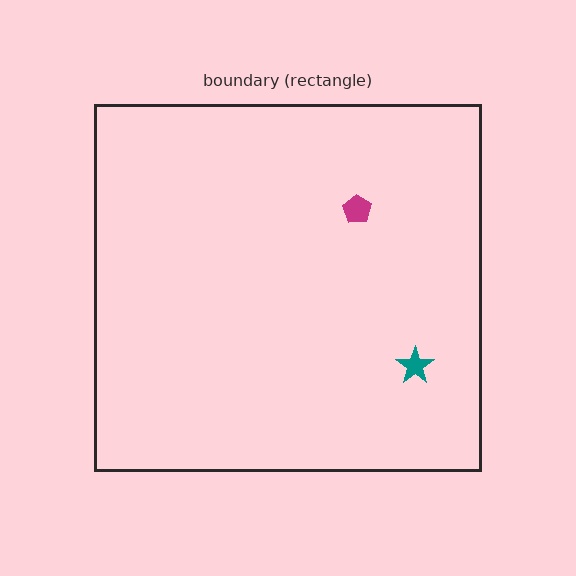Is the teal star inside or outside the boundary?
Inside.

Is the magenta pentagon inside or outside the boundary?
Inside.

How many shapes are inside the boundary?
2 inside, 0 outside.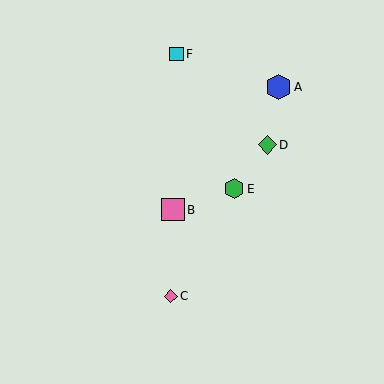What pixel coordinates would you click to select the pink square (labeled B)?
Click at (173, 210) to select the pink square B.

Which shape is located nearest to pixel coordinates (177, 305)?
The pink diamond (labeled C) at (171, 296) is nearest to that location.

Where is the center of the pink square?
The center of the pink square is at (173, 210).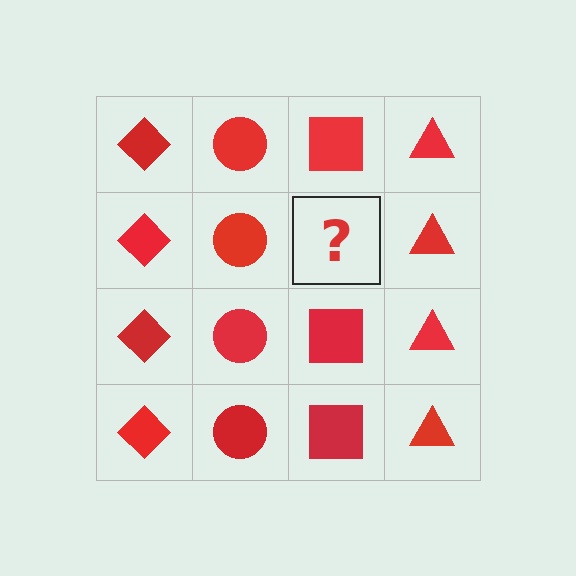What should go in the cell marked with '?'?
The missing cell should contain a red square.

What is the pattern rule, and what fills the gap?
The rule is that each column has a consistent shape. The gap should be filled with a red square.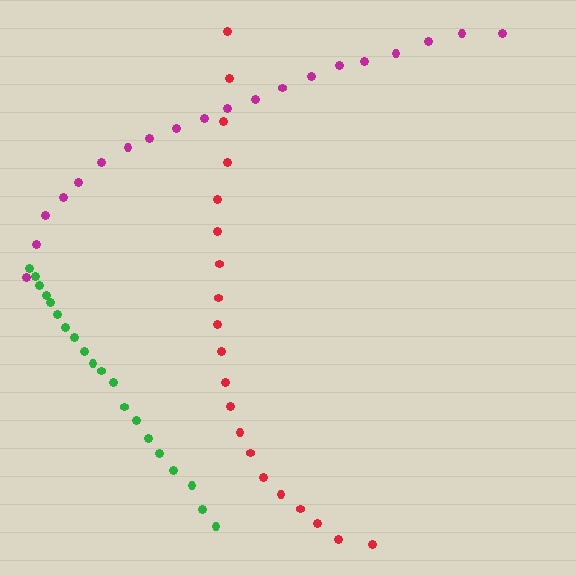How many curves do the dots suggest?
There are 3 distinct paths.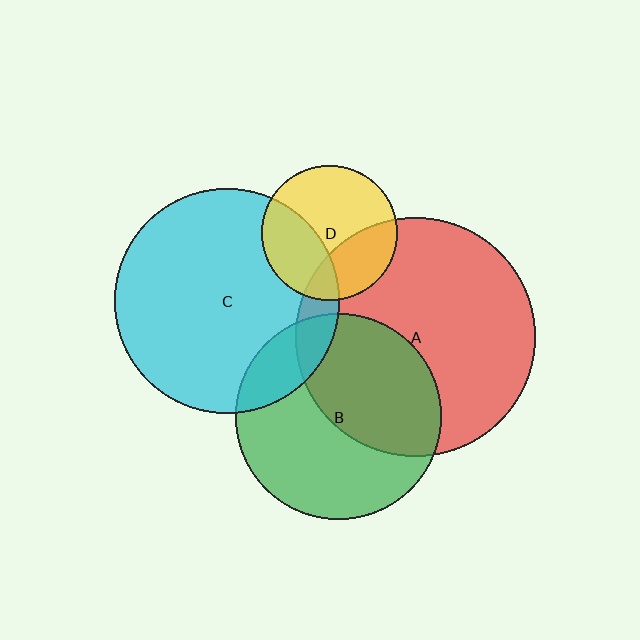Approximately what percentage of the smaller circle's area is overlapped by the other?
Approximately 10%.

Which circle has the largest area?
Circle A (red).